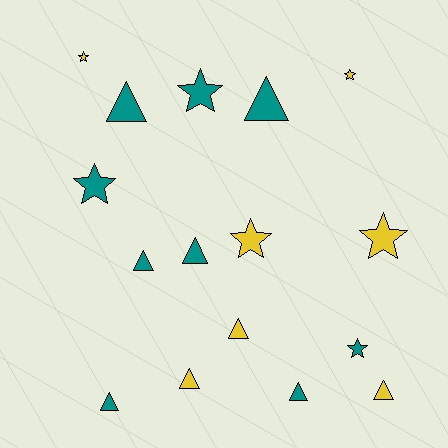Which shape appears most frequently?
Triangle, with 9 objects.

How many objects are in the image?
There are 16 objects.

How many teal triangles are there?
There are 6 teal triangles.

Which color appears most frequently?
Teal, with 9 objects.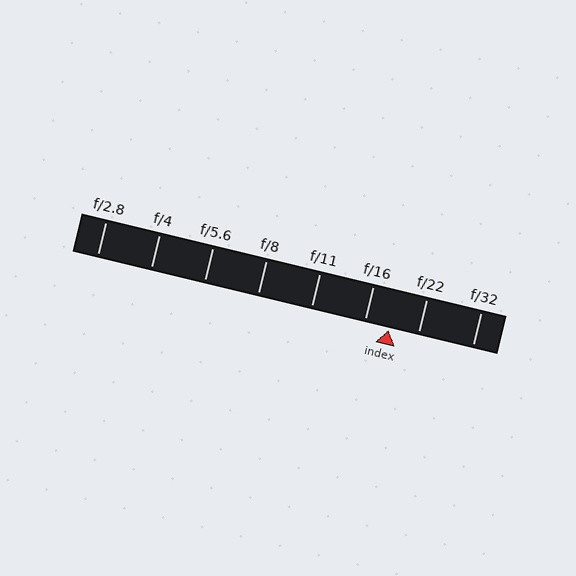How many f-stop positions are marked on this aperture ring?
There are 8 f-stop positions marked.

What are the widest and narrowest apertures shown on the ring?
The widest aperture shown is f/2.8 and the narrowest is f/32.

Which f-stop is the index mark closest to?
The index mark is closest to f/16.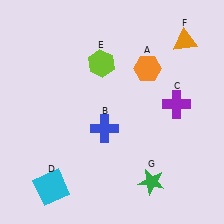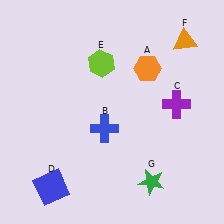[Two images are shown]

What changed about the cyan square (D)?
In Image 1, D is cyan. In Image 2, it changed to blue.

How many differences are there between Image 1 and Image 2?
There is 1 difference between the two images.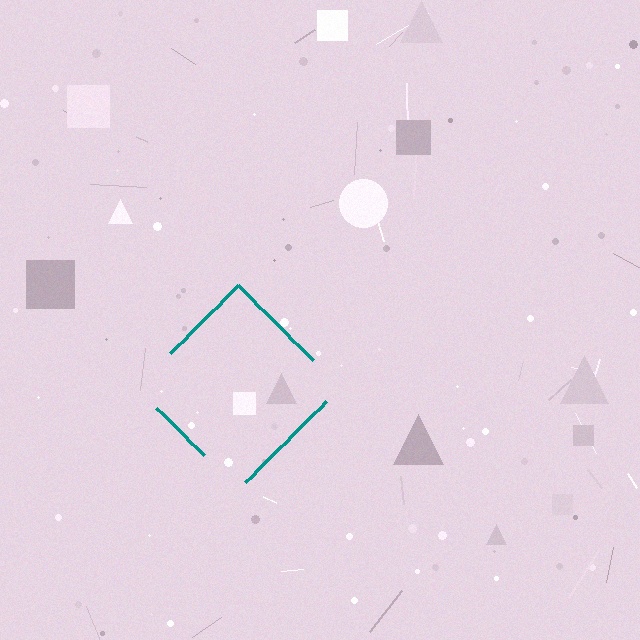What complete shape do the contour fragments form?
The contour fragments form a diamond.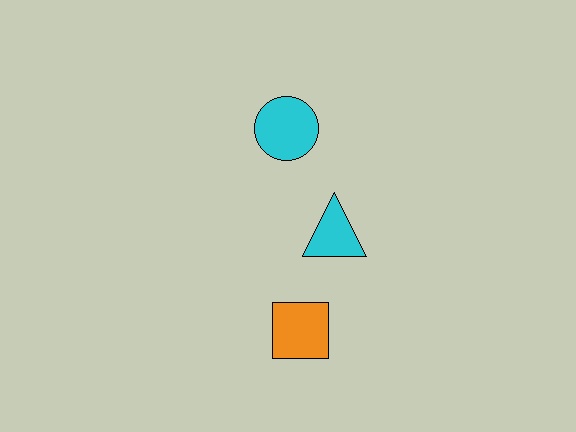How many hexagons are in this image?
There are no hexagons.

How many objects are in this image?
There are 3 objects.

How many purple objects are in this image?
There are no purple objects.